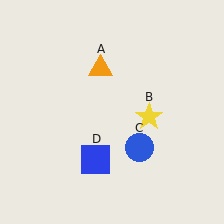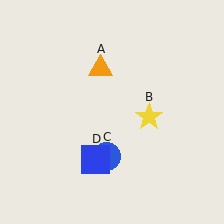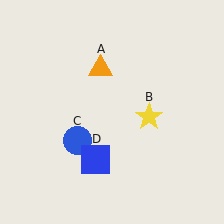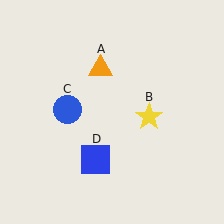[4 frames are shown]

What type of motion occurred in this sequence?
The blue circle (object C) rotated clockwise around the center of the scene.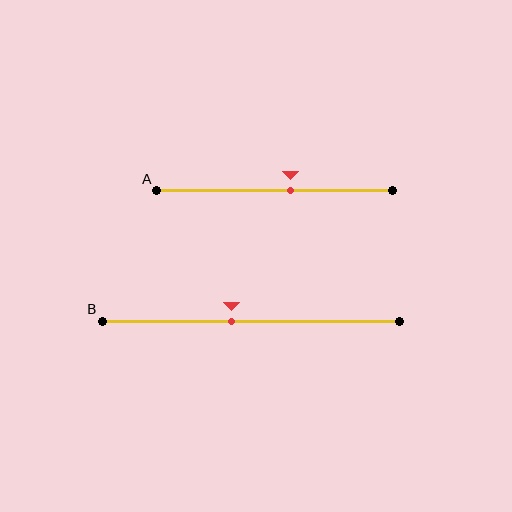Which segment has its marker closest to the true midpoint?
Segment B has its marker closest to the true midpoint.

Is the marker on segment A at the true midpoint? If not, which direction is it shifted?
No, the marker on segment A is shifted to the right by about 7% of the segment length.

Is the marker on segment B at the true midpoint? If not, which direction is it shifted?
No, the marker on segment B is shifted to the left by about 6% of the segment length.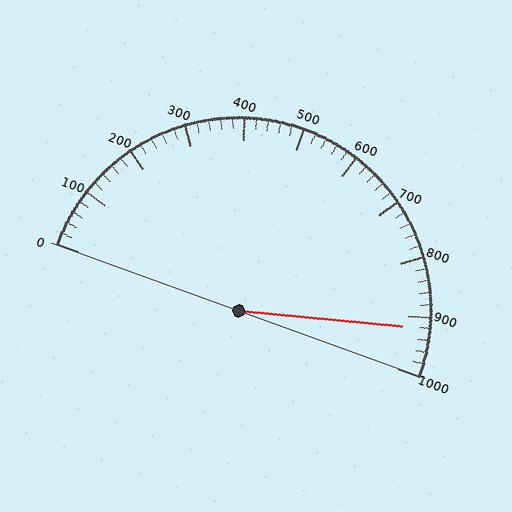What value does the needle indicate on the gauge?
The needle indicates approximately 920.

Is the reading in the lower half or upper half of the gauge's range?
The reading is in the upper half of the range (0 to 1000).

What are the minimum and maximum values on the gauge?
The gauge ranges from 0 to 1000.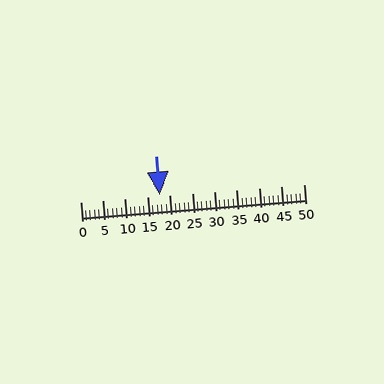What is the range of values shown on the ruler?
The ruler shows values from 0 to 50.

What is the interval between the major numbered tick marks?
The major tick marks are spaced 5 units apart.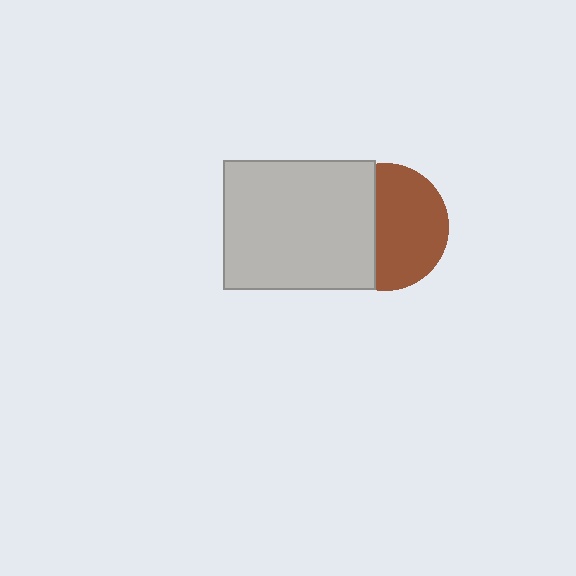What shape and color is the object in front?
The object in front is a light gray rectangle.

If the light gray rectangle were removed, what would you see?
You would see the complete brown circle.